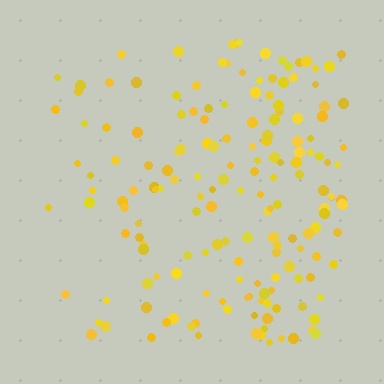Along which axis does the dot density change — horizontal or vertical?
Horizontal.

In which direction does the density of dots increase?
From left to right, with the right side densest.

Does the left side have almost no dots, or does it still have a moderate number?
Still a moderate number, just noticeably fewer than the right.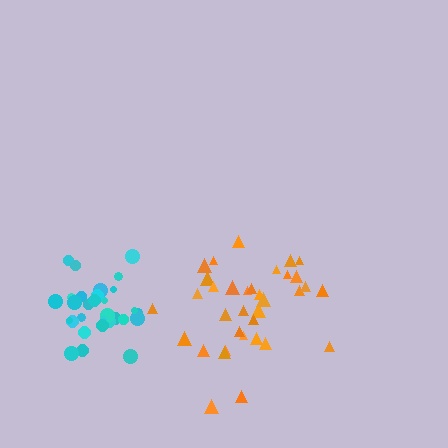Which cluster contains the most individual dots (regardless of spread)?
Orange (35).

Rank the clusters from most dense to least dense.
cyan, orange.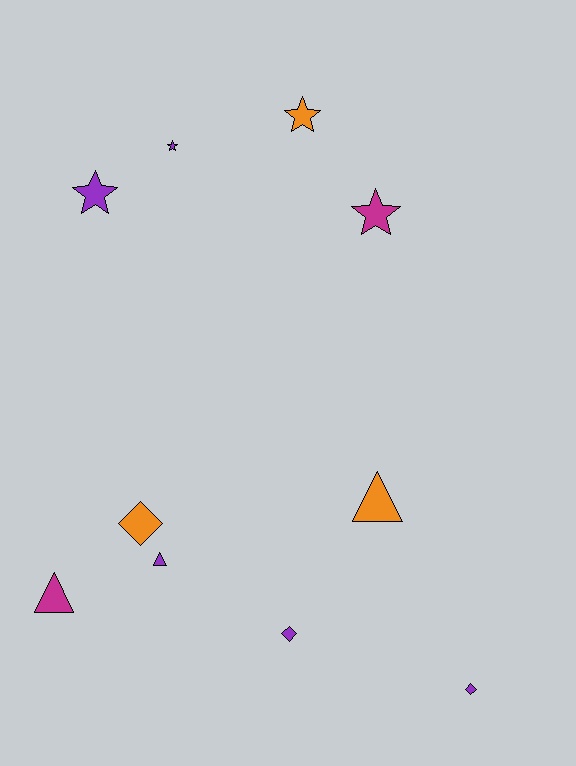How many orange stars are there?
There is 1 orange star.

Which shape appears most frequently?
Star, with 4 objects.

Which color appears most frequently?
Purple, with 5 objects.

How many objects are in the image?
There are 10 objects.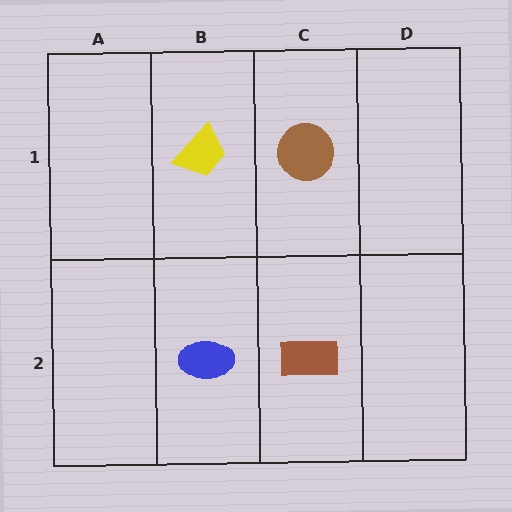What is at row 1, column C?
A brown circle.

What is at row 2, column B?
A blue ellipse.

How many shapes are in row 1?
2 shapes.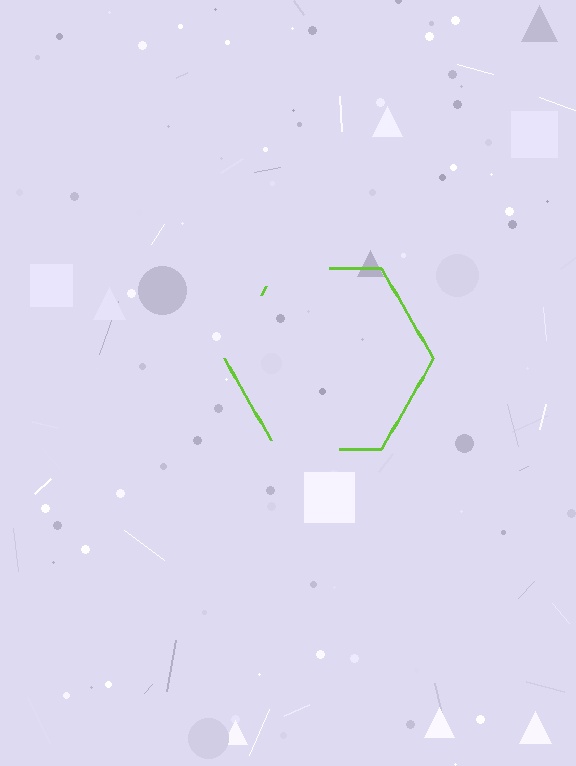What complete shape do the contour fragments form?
The contour fragments form a hexagon.